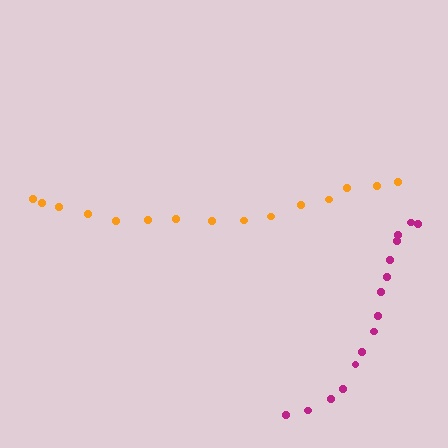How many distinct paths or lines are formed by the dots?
There are 2 distinct paths.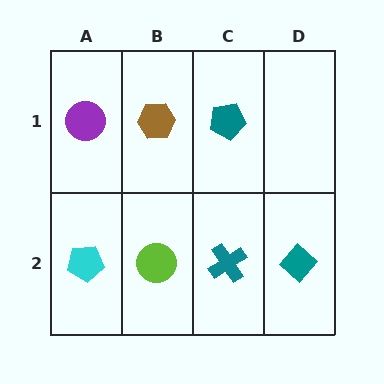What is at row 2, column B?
A lime circle.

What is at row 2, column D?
A teal diamond.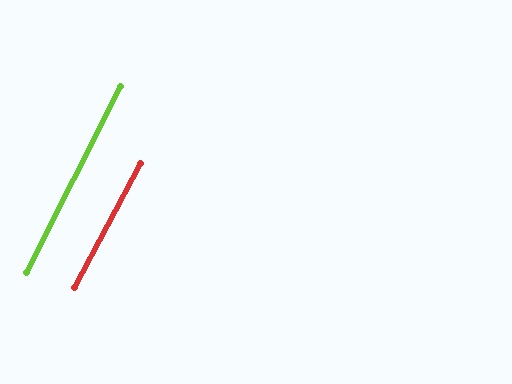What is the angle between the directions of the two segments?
Approximately 1 degree.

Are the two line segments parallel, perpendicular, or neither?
Parallel — their directions differ by only 1.3°.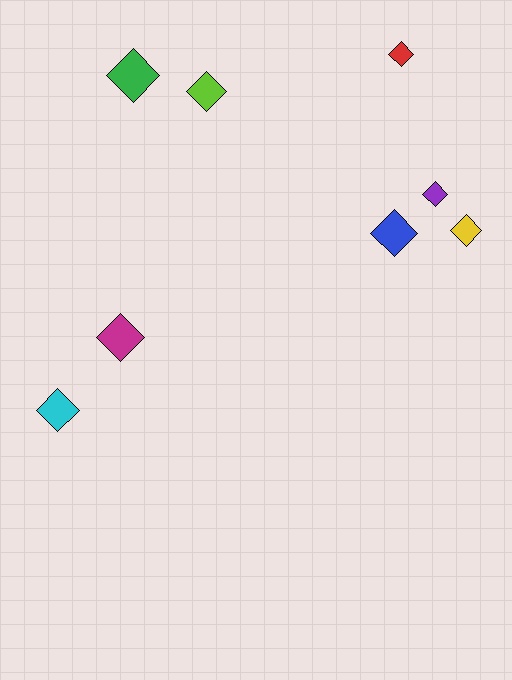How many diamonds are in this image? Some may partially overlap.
There are 8 diamonds.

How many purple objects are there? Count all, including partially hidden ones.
There is 1 purple object.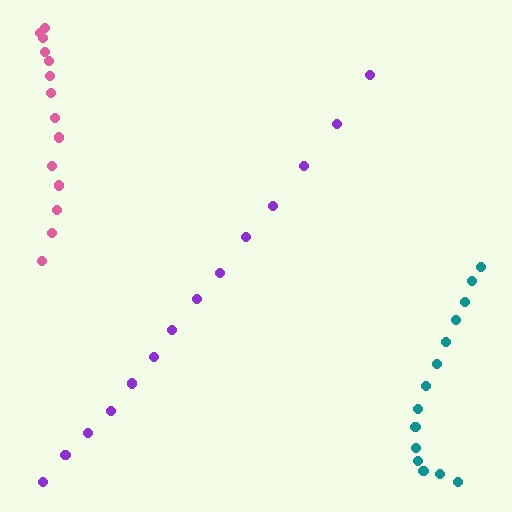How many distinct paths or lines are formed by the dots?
There are 3 distinct paths.